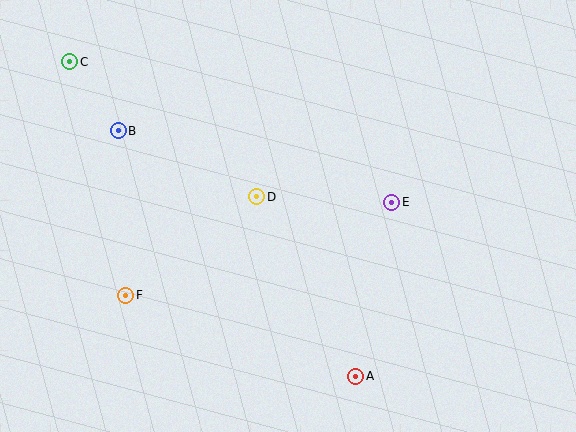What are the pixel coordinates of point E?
Point E is at (392, 202).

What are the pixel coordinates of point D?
Point D is at (257, 197).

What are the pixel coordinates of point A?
Point A is at (356, 376).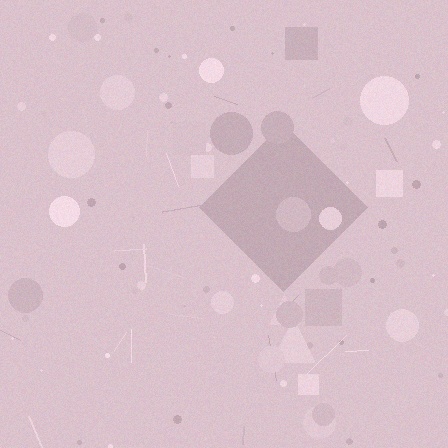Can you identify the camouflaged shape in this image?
The camouflaged shape is a diamond.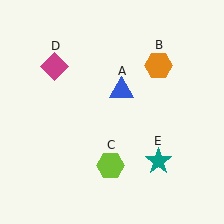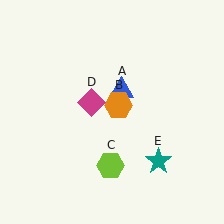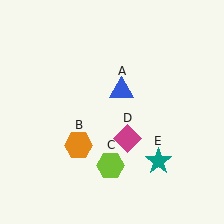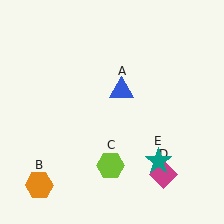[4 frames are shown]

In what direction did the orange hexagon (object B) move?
The orange hexagon (object B) moved down and to the left.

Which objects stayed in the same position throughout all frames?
Blue triangle (object A) and lime hexagon (object C) and teal star (object E) remained stationary.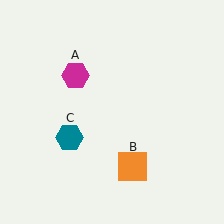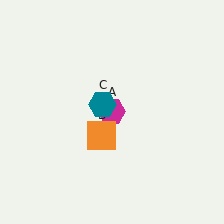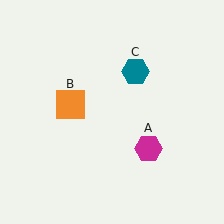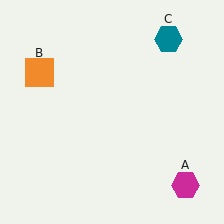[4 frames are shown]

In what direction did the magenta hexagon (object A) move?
The magenta hexagon (object A) moved down and to the right.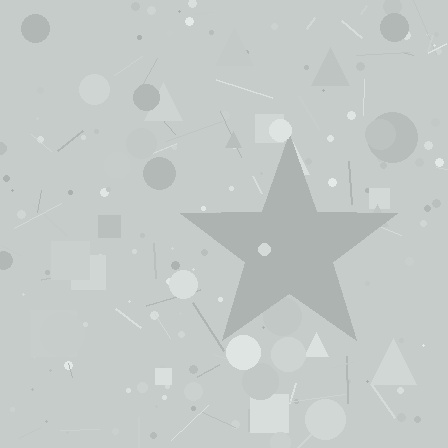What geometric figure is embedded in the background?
A star is embedded in the background.